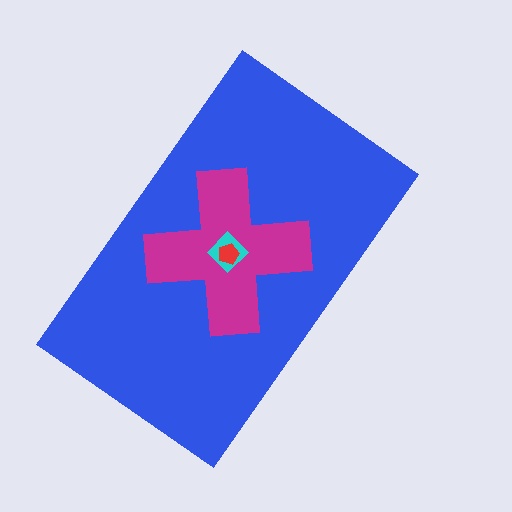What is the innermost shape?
The red pentagon.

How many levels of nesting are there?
4.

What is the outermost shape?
The blue rectangle.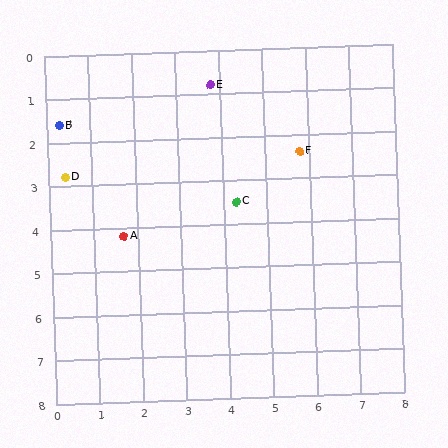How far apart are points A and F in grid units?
Points A and F are about 4.5 grid units apart.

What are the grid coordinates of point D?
Point D is at approximately (0.4, 2.8).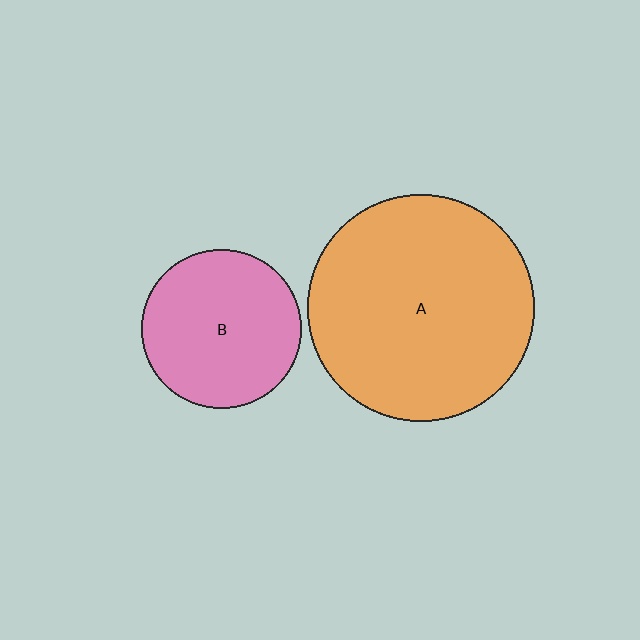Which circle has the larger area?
Circle A (orange).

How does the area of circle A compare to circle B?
Approximately 2.0 times.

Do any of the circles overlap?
No, none of the circles overlap.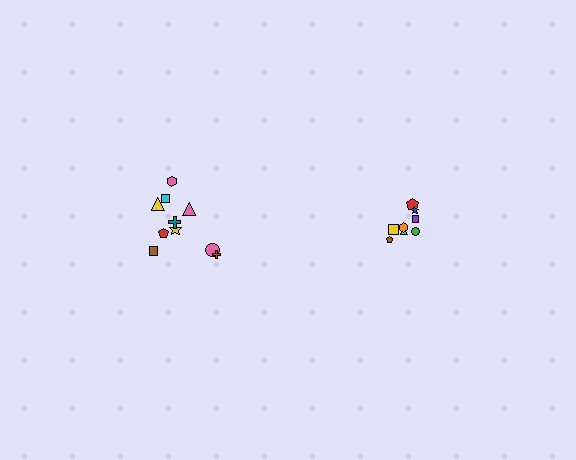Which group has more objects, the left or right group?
The left group.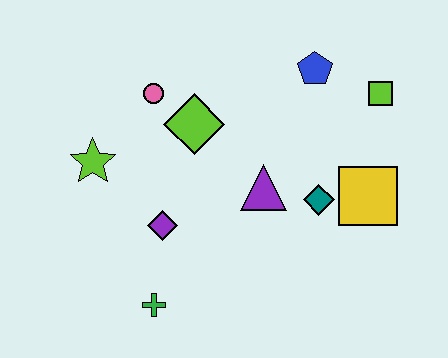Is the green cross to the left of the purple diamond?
Yes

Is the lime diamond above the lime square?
No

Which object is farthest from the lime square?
The green cross is farthest from the lime square.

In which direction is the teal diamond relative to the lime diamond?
The teal diamond is to the right of the lime diamond.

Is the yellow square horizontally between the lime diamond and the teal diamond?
No